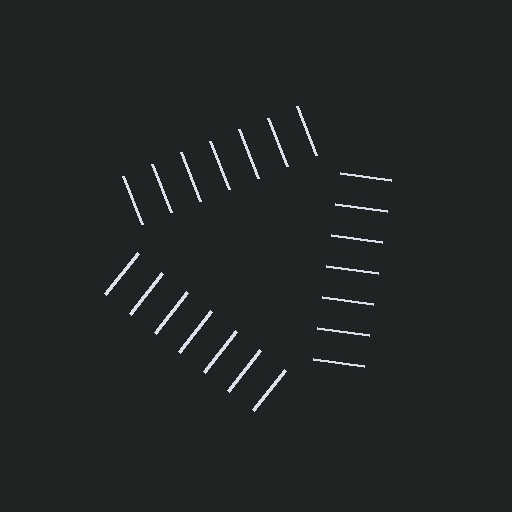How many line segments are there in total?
21 — 7 along each of the 3 edges.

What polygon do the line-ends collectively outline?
An illusory triangle — the line segments terminate on its edges but no continuous stroke is drawn.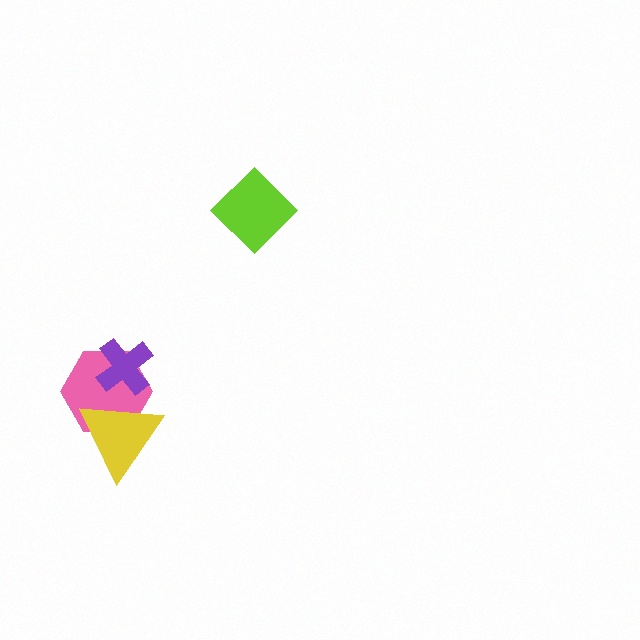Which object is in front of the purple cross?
The yellow triangle is in front of the purple cross.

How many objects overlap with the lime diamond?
0 objects overlap with the lime diamond.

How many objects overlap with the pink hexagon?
2 objects overlap with the pink hexagon.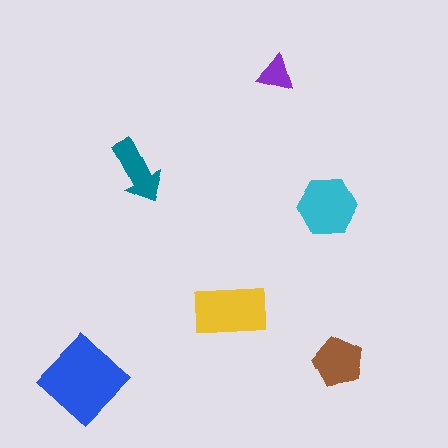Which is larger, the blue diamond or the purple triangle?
The blue diamond.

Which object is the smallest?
The purple triangle.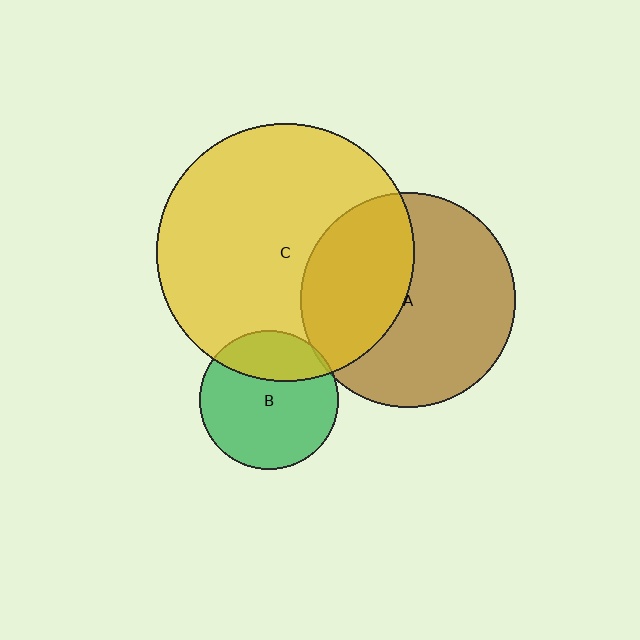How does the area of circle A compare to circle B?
Approximately 2.4 times.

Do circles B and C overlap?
Yes.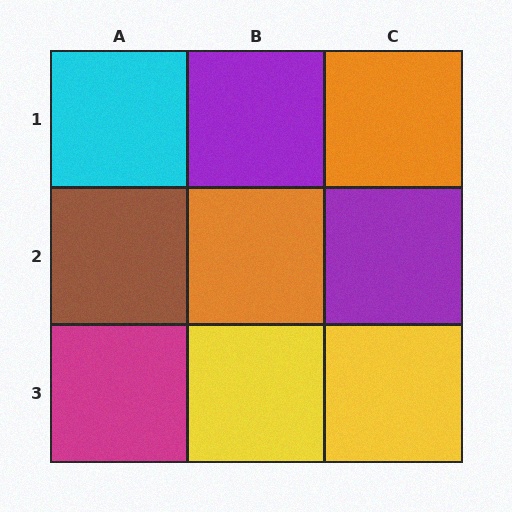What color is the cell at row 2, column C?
Purple.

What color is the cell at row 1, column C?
Orange.